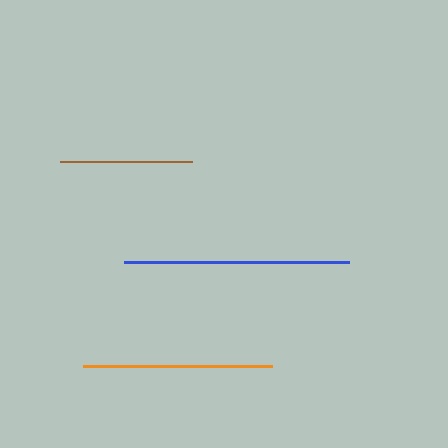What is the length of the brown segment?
The brown segment is approximately 132 pixels long.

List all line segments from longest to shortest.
From longest to shortest: blue, orange, brown.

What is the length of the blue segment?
The blue segment is approximately 225 pixels long.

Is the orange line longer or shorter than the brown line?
The orange line is longer than the brown line.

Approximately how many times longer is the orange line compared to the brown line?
The orange line is approximately 1.4 times the length of the brown line.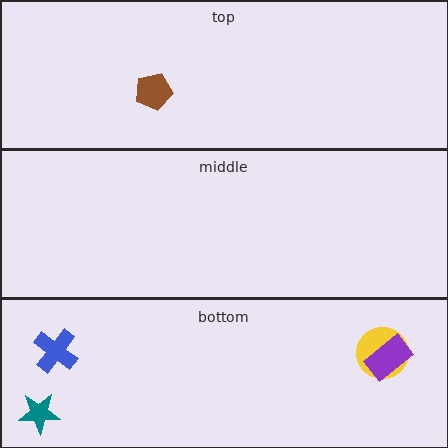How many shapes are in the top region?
1.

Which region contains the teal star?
The bottom region.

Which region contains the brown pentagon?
The top region.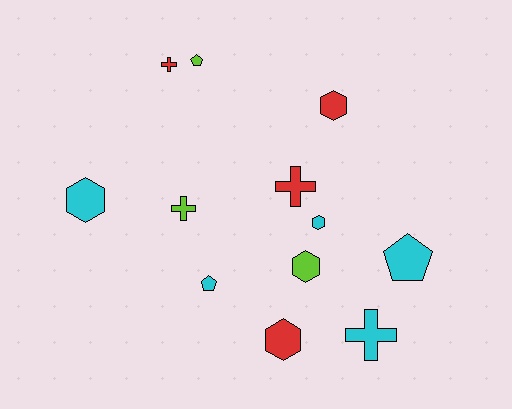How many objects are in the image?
There are 12 objects.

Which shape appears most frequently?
Hexagon, with 5 objects.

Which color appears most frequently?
Cyan, with 5 objects.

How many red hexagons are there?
There are 2 red hexagons.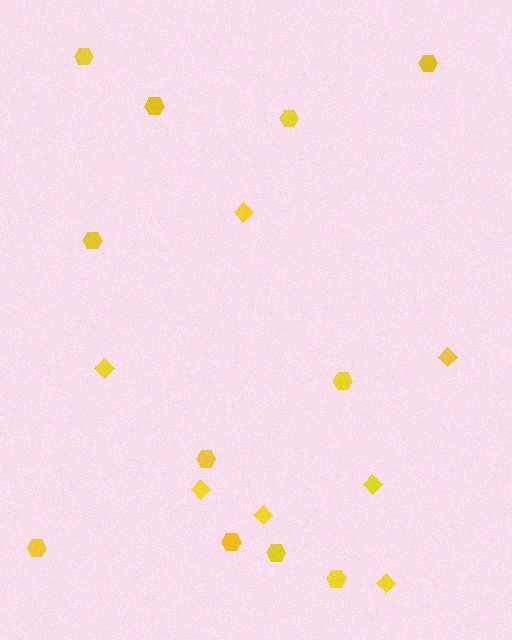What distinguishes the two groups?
There are 2 groups: one group of hexagons (11) and one group of diamonds (7).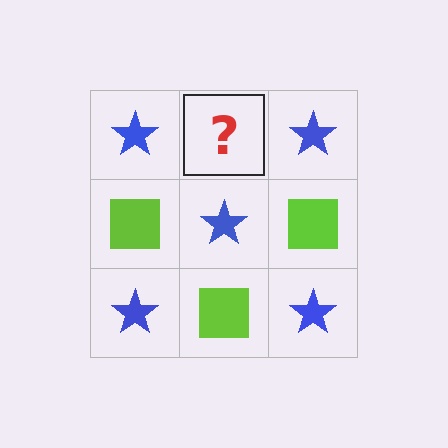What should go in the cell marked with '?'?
The missing cell should contain a lime square.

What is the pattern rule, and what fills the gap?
The rule is that it alternates blue star and lime square in a checkerboard pattern. The gap should be filled with a lime square.